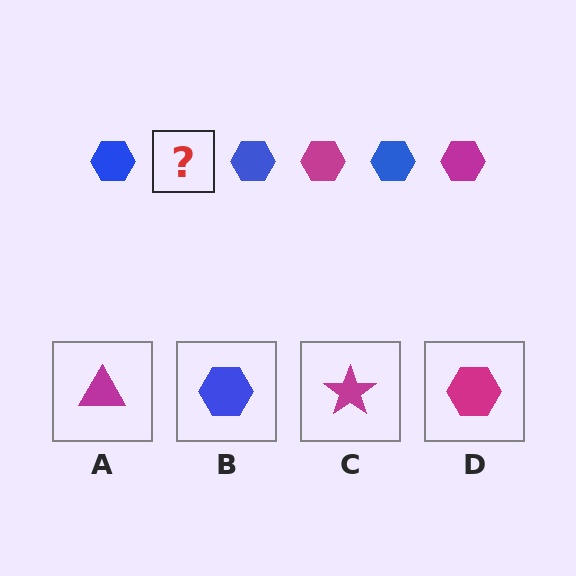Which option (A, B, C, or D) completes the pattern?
D.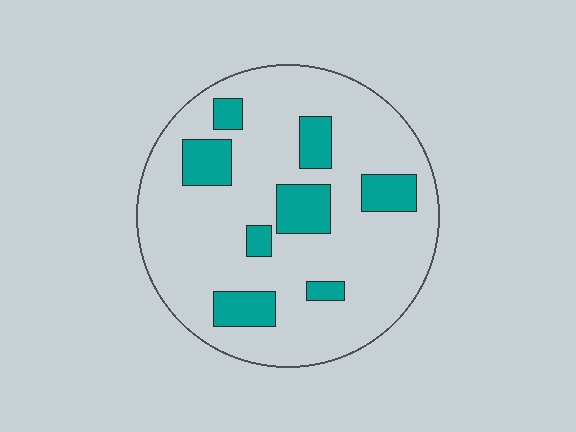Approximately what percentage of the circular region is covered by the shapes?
Approximately 20%.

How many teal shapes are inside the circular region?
8.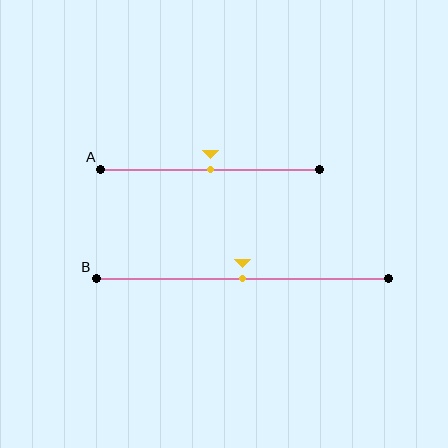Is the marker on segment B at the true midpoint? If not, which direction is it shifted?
Yes, the marker on segment B is at the true midpoint.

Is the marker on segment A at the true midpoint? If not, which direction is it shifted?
Yes, the marker on segment A is at the true midpoint.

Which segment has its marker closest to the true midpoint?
Segment A has its marker closest to the true midpoint.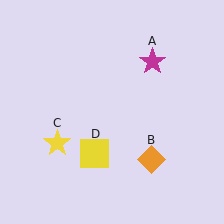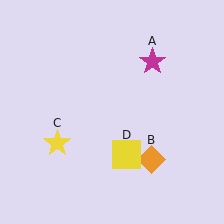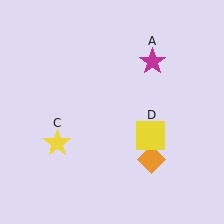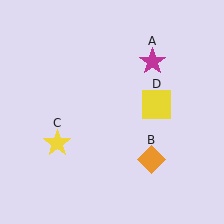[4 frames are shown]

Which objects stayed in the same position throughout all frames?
Magenta star (object A) and orange diamond (object B) and yellow star (object C) remained stationary.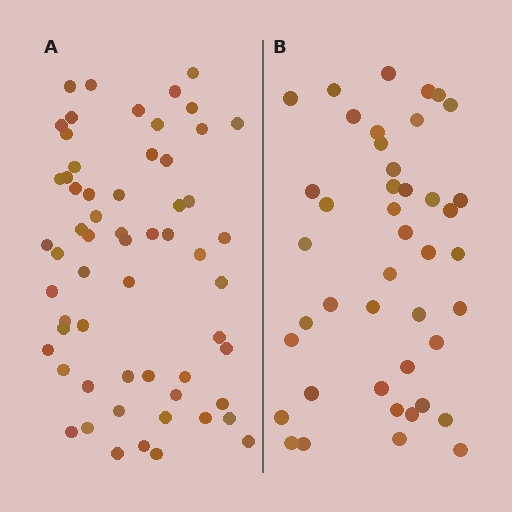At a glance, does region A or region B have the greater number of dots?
Region A (the left region) has more dots.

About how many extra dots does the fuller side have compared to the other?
Region A has approximately 15 more dots than region B.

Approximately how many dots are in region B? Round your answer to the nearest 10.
About 40 dots. (The exact count is 43, which rounds to 40.)